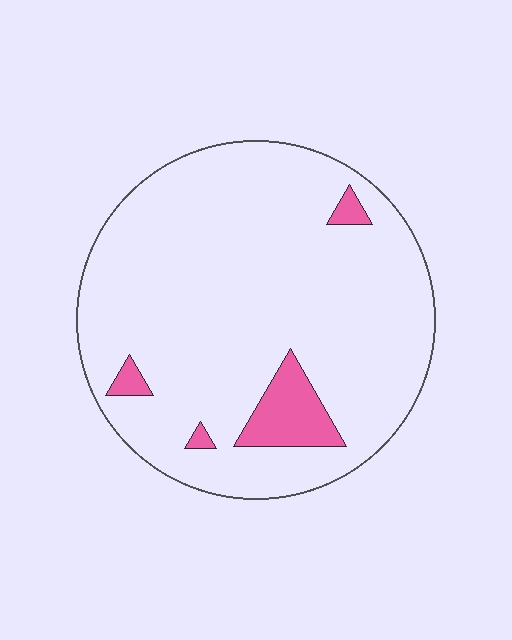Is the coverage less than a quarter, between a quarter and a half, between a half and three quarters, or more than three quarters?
Less than a quarter.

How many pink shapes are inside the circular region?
4.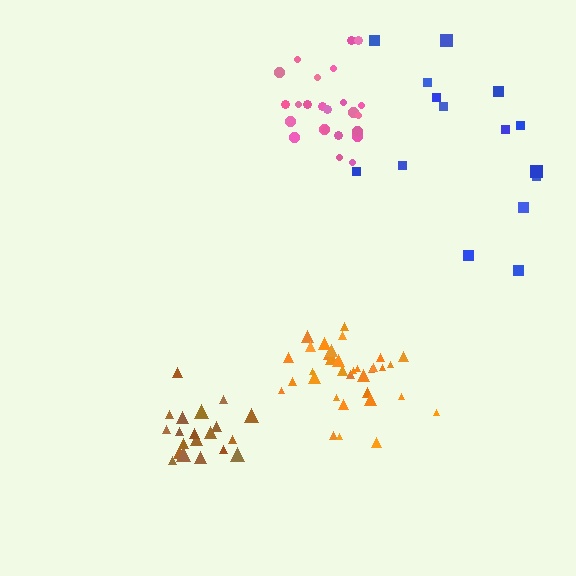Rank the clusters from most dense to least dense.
brown, orange, pink, blue.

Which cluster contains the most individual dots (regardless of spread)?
Orange (34).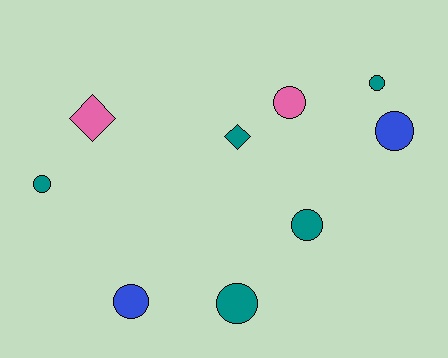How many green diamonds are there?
There are no green diamonds.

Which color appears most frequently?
Teal, with 5 objects.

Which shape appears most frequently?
Circle, with 7 objects.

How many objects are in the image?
There are 9 objects.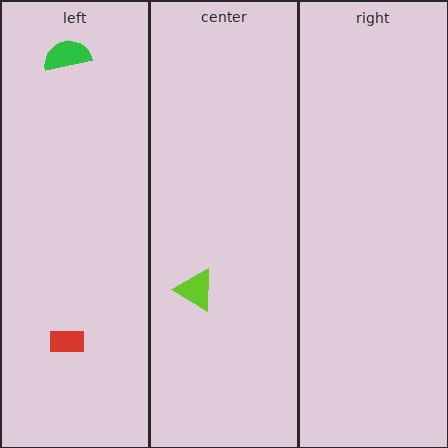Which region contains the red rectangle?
The left region.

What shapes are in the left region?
The green semicircle, the red rectangle.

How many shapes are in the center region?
1.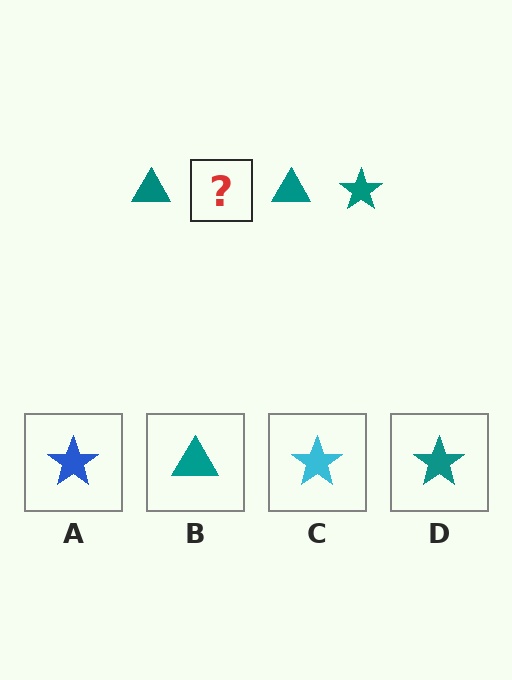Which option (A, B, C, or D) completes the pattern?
D.